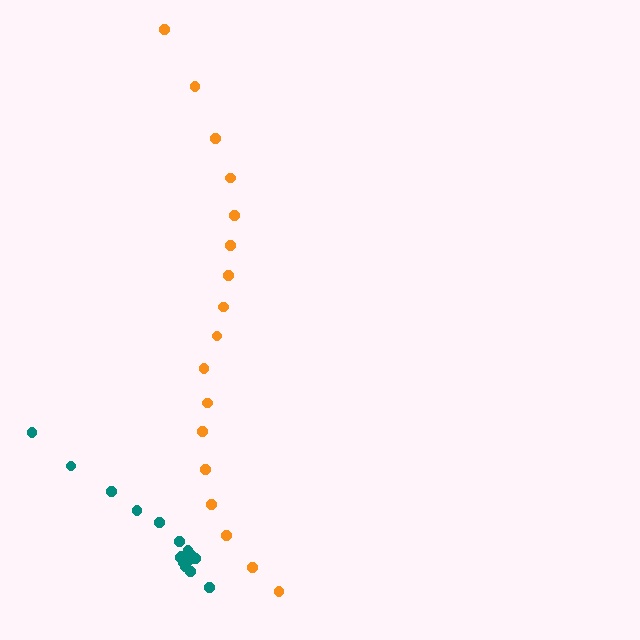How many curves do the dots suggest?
There are 2 distinct paths.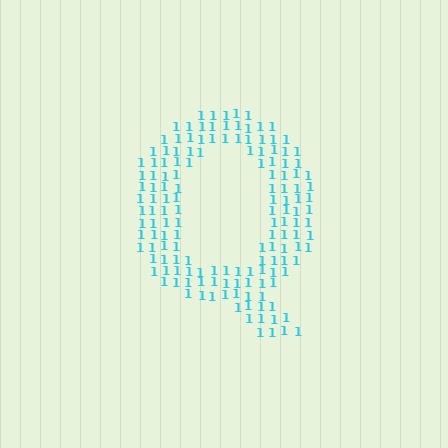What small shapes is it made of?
It is made of small digit 1's.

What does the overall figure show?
The overall figure shows the letter Q.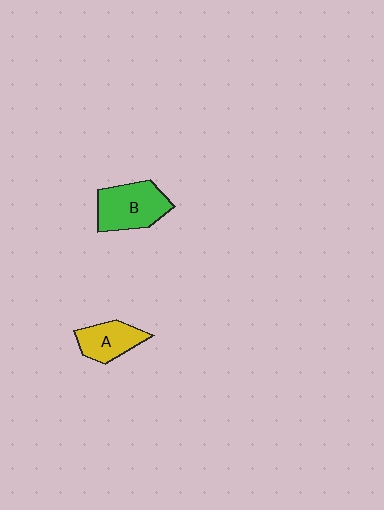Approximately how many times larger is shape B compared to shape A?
Approximately 1.4 times.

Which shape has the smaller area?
Shape A (yellow).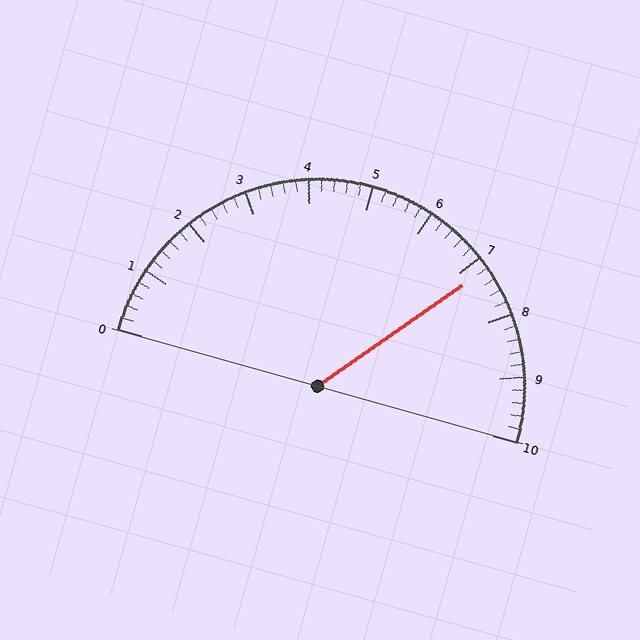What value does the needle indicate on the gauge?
The needle indicates approximately 7.2.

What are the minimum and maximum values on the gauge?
The gauge ranges from 0 to 10.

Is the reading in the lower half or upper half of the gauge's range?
The reading is in the upper half of the range (0 to 10).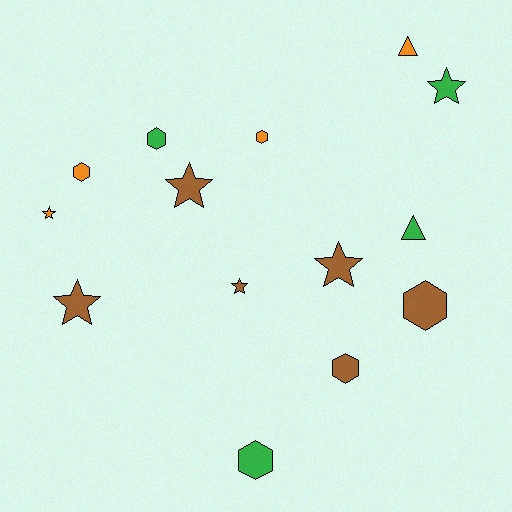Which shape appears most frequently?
Hexagon, with 6 objects.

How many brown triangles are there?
There are no brown triangles.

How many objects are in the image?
There are 14 objects.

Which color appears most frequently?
Brown, with 6 objects.